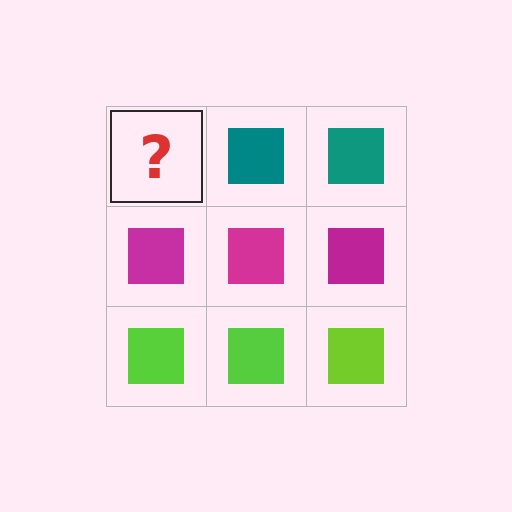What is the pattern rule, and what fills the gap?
The rule is that each row has a consistent color. The gap should be filled with a teal square.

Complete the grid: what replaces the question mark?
The question mark should be replaced with a teal square.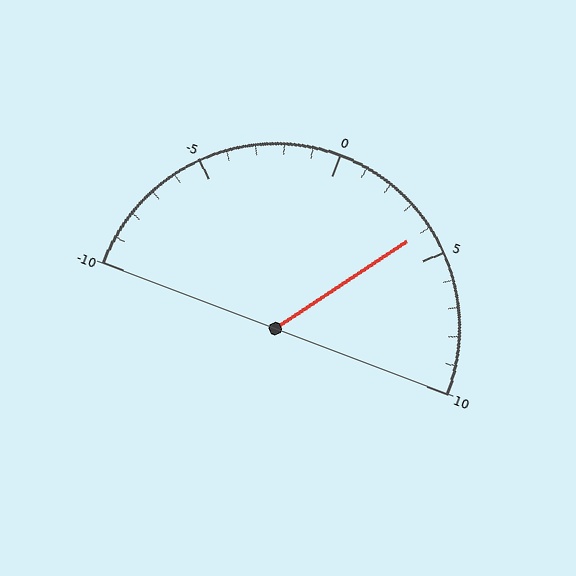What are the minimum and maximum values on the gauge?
The gauge ranges from -10 to 10.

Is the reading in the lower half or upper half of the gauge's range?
The reading is in the upper half of the range (-10 to 10).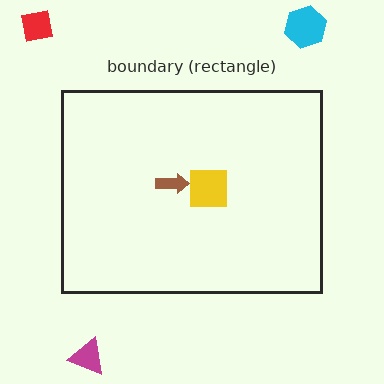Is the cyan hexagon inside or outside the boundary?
Outside.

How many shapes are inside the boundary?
2 inside, 3 outside.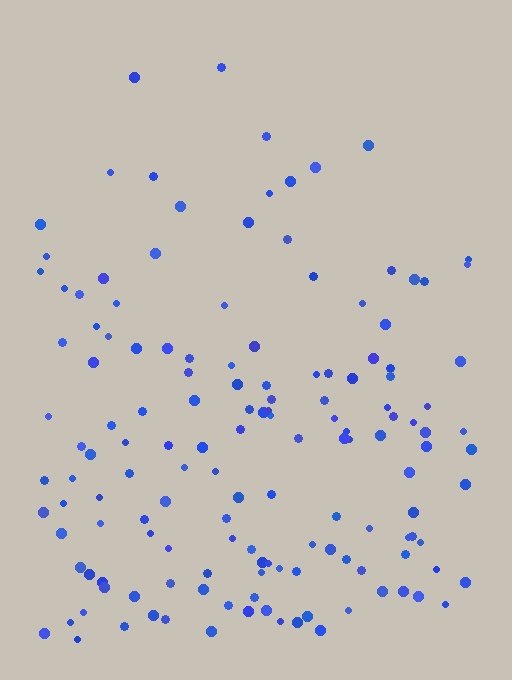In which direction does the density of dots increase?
From top to bottom, with the bottom side densest.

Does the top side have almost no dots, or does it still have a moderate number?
Still a moderate number, just noticeably fewer than the bottom.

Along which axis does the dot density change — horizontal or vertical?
Vertical.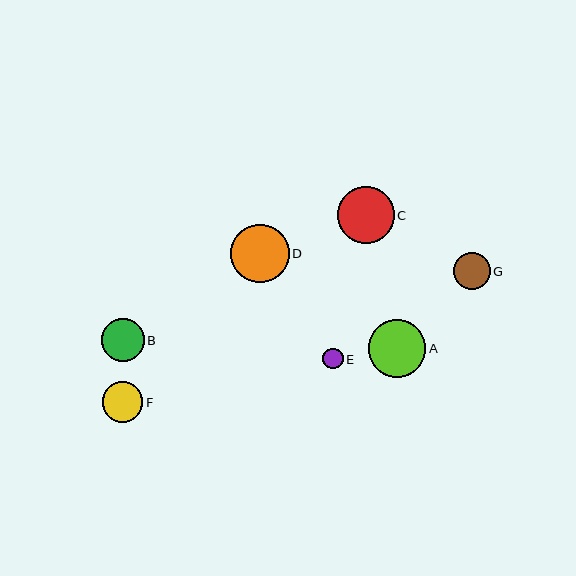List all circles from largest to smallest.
From largest to smallest: D, A, C, B, F, G, E.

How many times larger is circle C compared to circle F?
Circle C is approximately 1.4 times the size of circle F.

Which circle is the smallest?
Circle E is the smallest with a size of approximately 20 pixels.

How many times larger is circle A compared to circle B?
Circle A is approximately 1.3 times the size of circle B.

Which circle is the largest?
Circle D is the largest with a size of approximately 59 pixels.